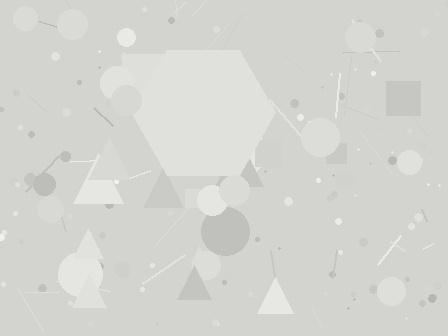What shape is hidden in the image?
A hexagon is hidden in the image.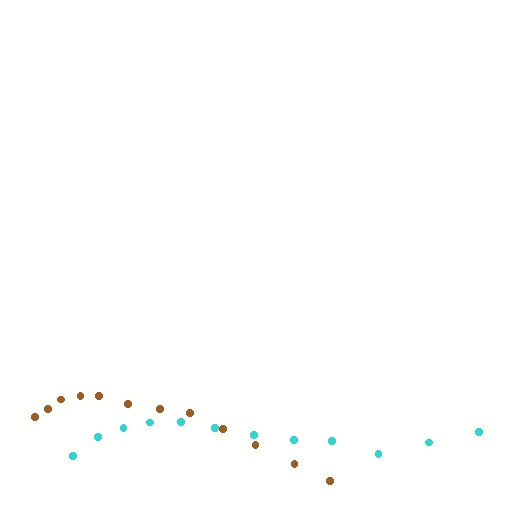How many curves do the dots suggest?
There are 2 distinct paths.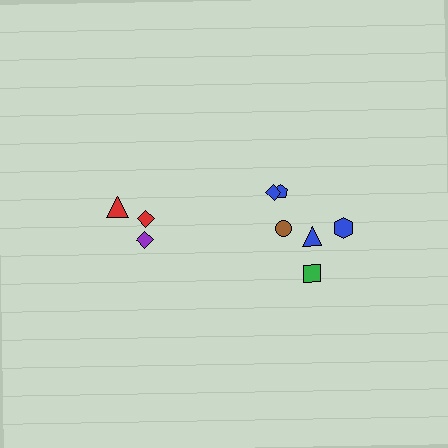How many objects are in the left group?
There are 3 objects.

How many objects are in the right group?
There are 6 objects.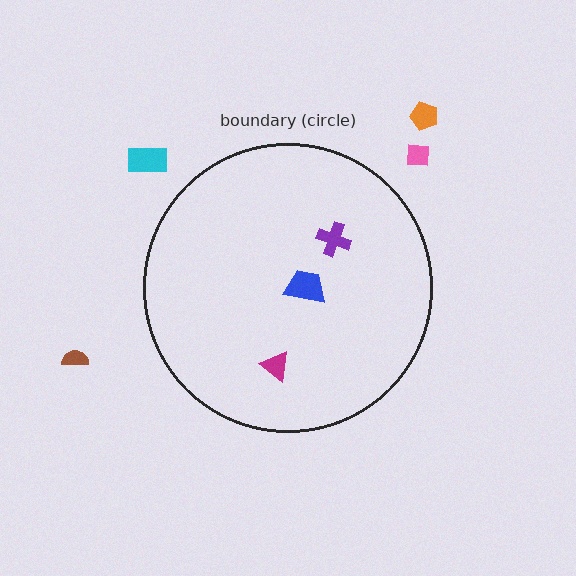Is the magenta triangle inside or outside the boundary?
Inside.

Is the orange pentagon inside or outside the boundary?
Outside.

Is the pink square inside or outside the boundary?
Outside.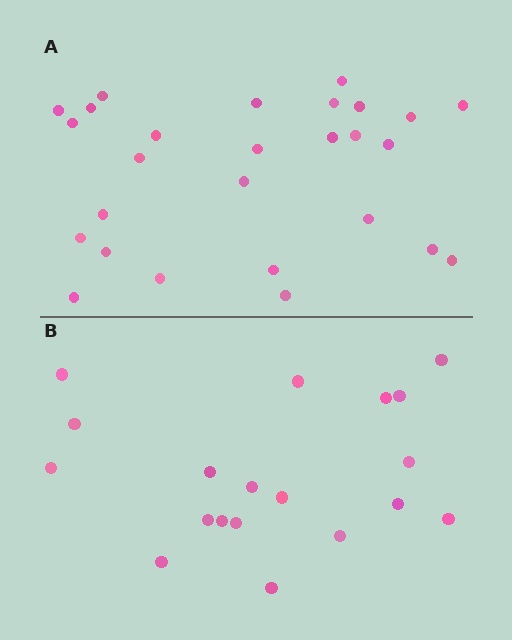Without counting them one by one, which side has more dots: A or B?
Region A (the top region) has more dots.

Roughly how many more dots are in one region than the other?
Region A has roughly 8 or so more dots than region B.